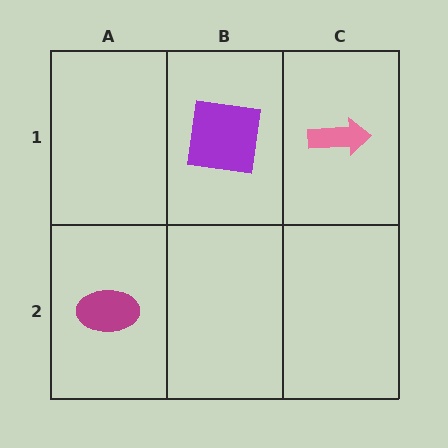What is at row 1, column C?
A pink arrow.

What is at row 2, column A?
A magenta ellipse.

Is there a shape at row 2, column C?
No, that cell is empty.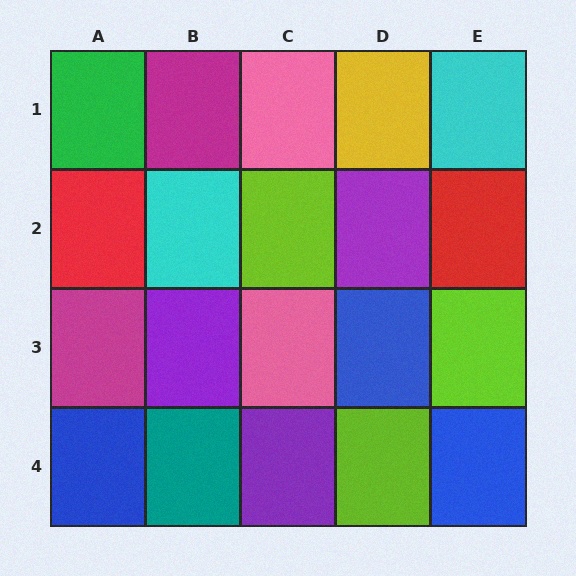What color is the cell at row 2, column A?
Red.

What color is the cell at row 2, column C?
Lime.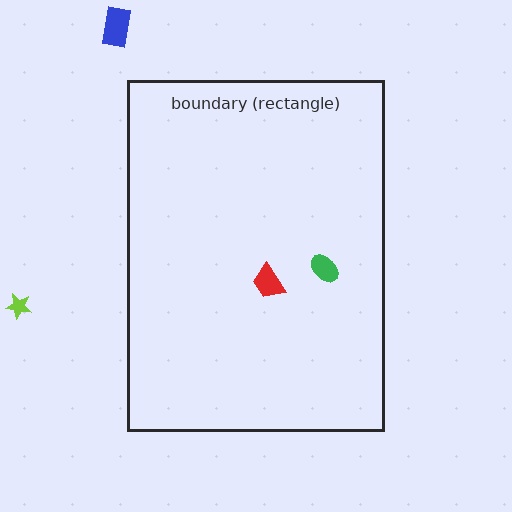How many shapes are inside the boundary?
2 inside, 2 outside.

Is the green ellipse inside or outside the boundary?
Inside.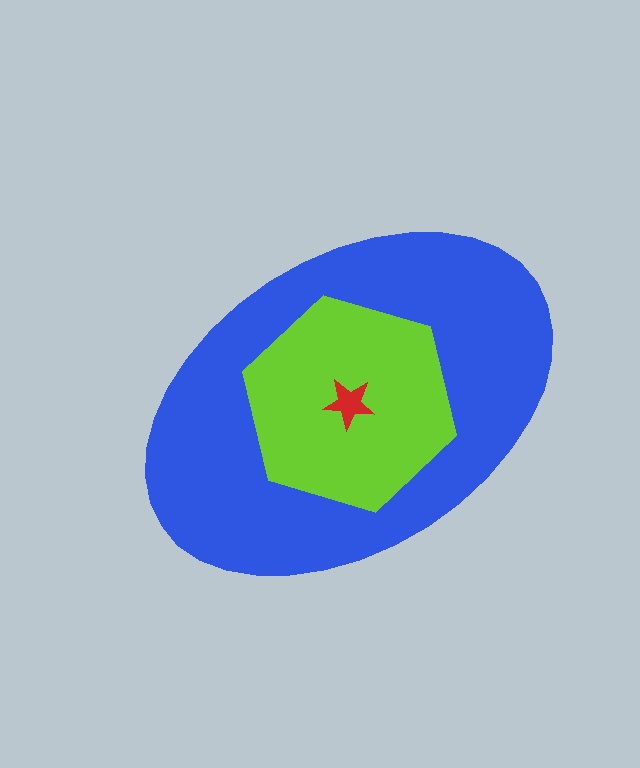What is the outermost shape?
The blue ellipse.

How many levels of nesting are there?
3.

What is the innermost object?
The red star.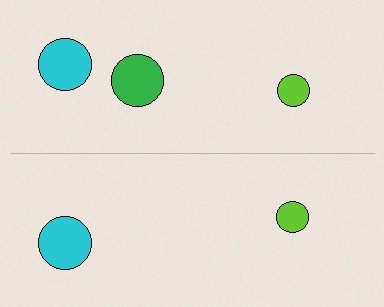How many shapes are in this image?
There are 5 shapes in this image.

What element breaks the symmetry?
A green circle is missing from the bottom side.